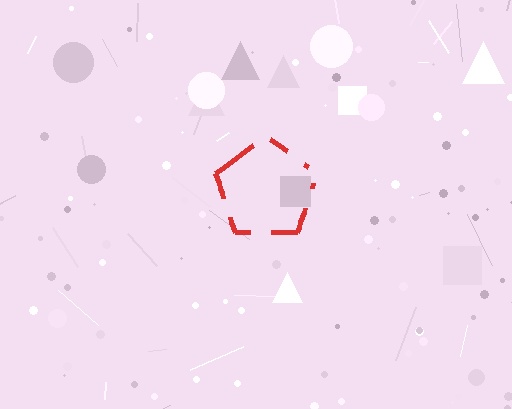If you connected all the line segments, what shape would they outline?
They would outline a pentagon.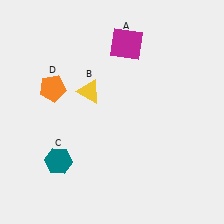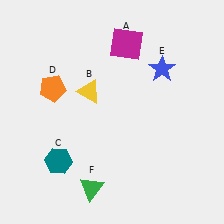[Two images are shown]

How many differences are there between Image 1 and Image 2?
There are 2 differences between the two images.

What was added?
A blue star (E), a green triangle (F) were added in Image 2.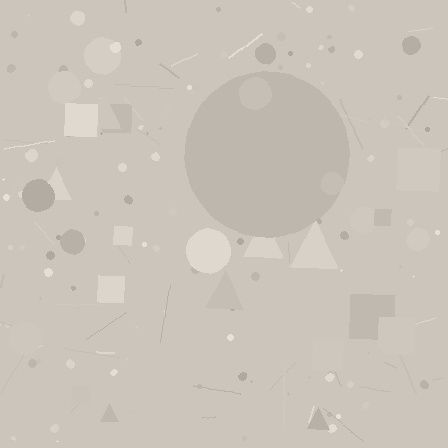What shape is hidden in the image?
A circle is hidden in the image.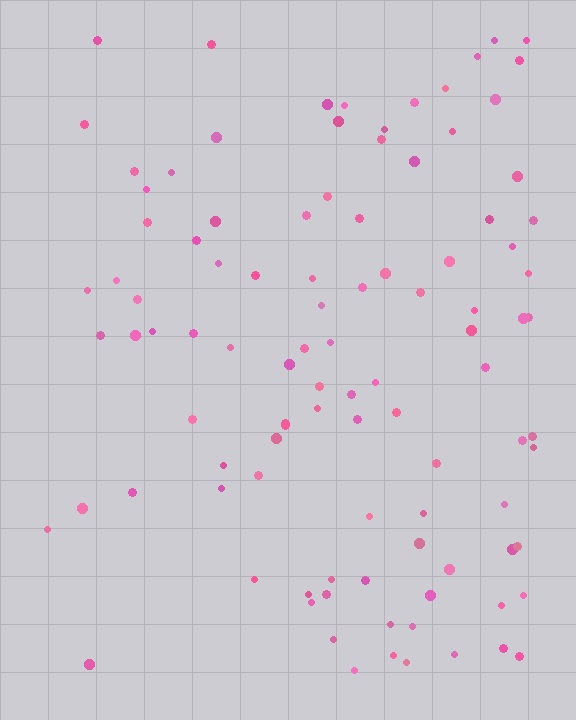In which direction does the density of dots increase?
From left to right, with the right side densest.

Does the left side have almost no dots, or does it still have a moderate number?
Still a moderate number, just noticeably fewer than the right.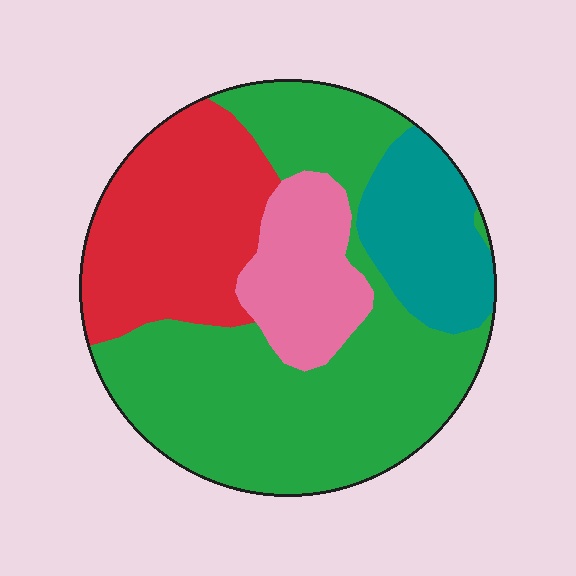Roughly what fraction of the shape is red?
Red takes up about one quarter (1/4) of the shape.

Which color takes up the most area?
Green, at roughly 50%.